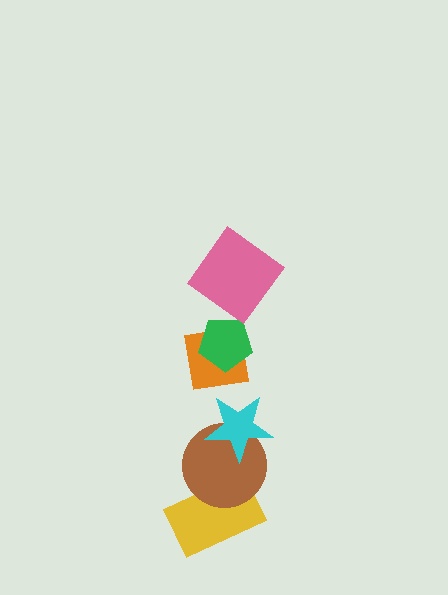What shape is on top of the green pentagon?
The pink diamond is on top of the green pentagon.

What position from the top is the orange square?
The orange square is 3rd from the top.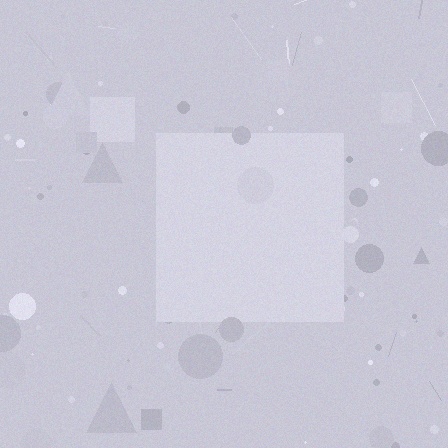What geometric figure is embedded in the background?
A square is embedded in the background.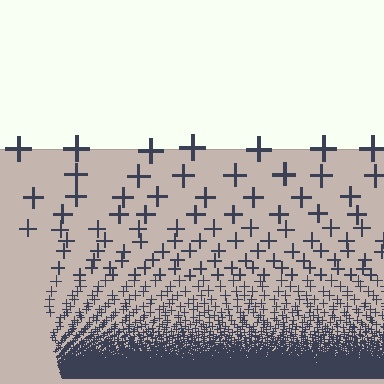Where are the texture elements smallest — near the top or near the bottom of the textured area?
Near the bottom.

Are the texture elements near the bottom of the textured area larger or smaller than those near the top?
Smaller. The gradient is inverted — elements near the bottom are smaller and denser.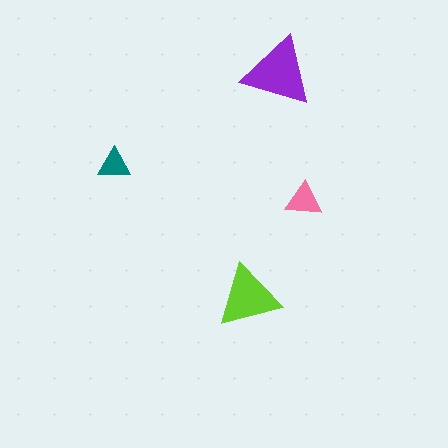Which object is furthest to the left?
The teal triangle is leftmost.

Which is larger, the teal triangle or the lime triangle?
The lime one.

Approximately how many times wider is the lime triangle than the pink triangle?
About 1.5 times wider.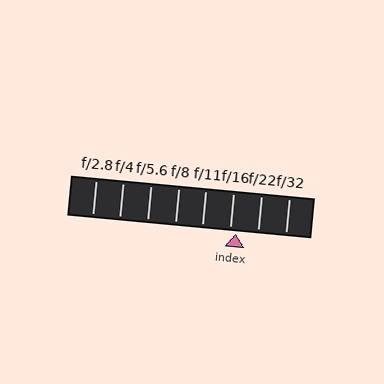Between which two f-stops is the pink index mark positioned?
The index mark is between f/16 and f/22.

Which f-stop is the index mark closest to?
The index mark is closest to f/16.